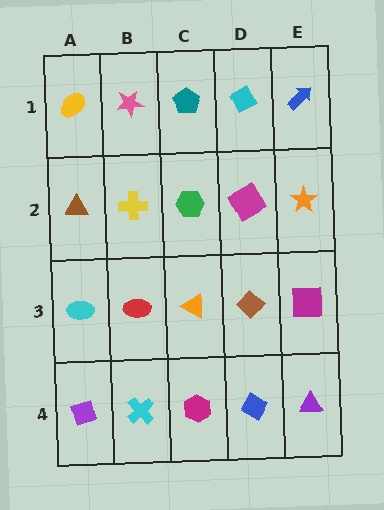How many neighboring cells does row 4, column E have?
2.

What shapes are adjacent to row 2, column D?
A cyan diamond (row 1, column D), a brown diamond (row 3, column D), a green hexagon (row 2, column C), an orange star (row 2, column E).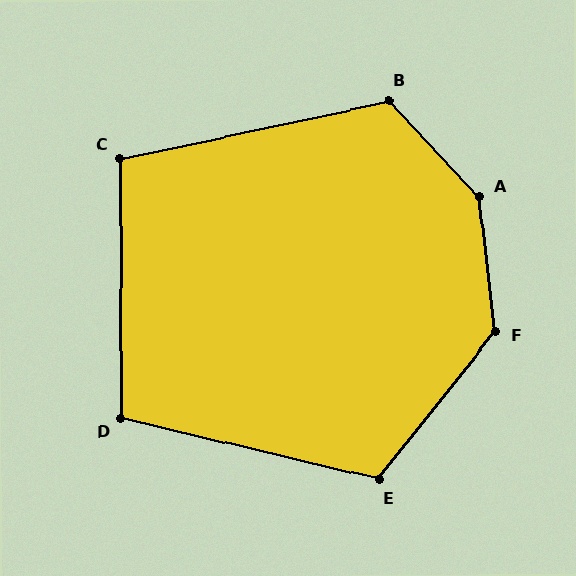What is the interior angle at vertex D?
Approximately 104 degrees (obtuse).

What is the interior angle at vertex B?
Approximately 121 degrees (obtuse).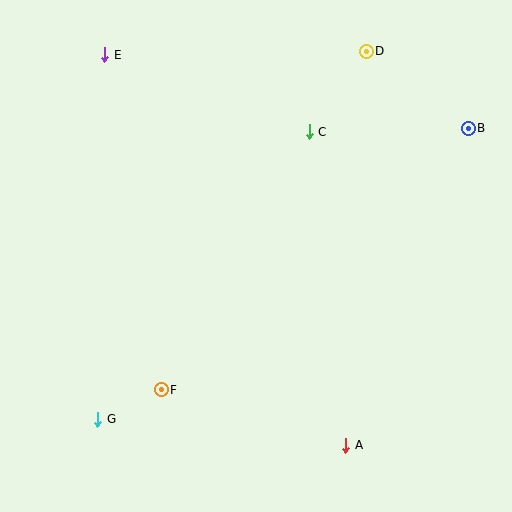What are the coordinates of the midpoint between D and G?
The midpoint between D and G is at (232, 235).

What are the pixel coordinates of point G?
Point G is at (98, 419).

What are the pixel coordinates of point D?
Point D is at (366, 51).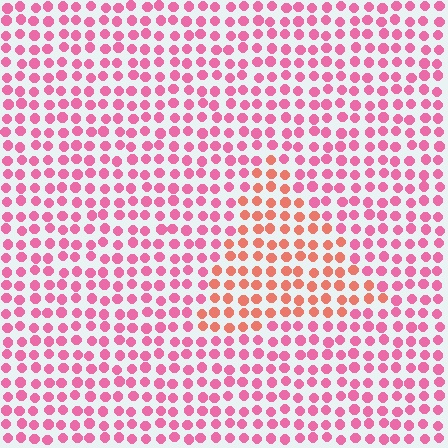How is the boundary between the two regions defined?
The boundary is defined purely by a slight shift in hue (about 35 degrees). Spacing, size, and orientation are identical on both sides.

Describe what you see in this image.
The image is filled with small pink elements in a uniform arrangement. A triangle-shaped region is visible where the elements are tinted to a slightly different hue, forming a subtle color boundary.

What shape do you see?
I see a triangle.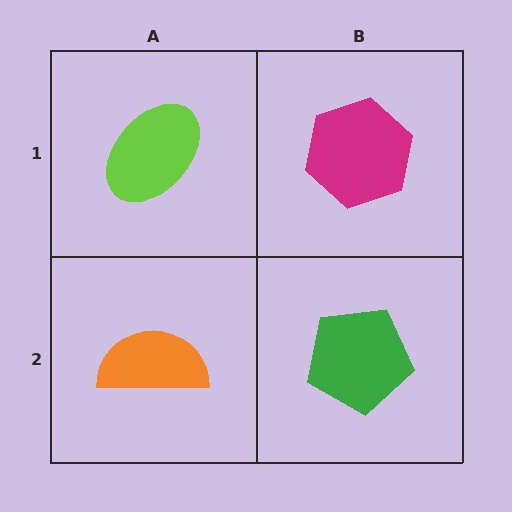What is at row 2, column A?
An orange semicircle.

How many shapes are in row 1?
2 shapes.